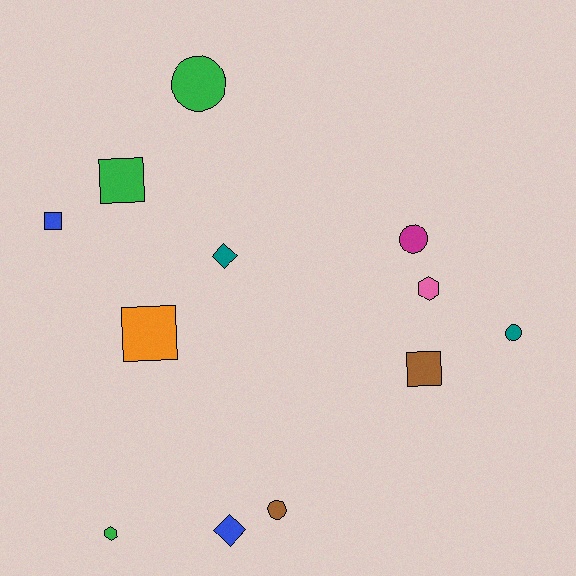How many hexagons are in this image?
There are 2 hexagons.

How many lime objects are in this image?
There are no lime objects.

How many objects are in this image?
There are 12 objects.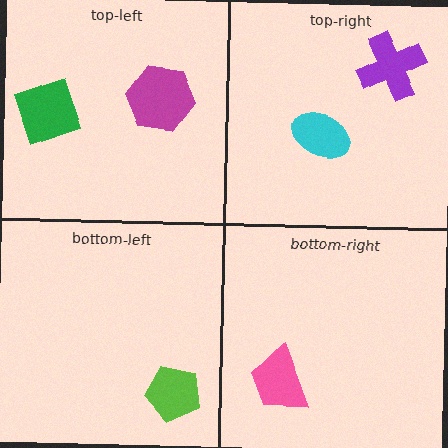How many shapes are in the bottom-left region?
1.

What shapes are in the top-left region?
The green diamond, the magenta hexagon.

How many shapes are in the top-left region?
2.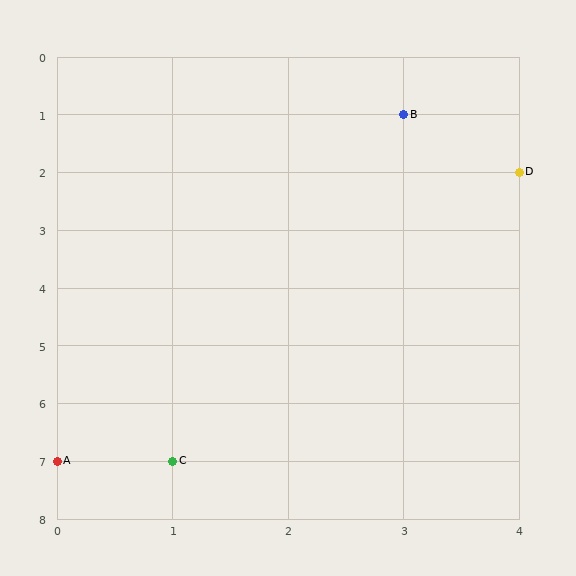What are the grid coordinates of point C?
Point C is at grid coordinates (1, 7).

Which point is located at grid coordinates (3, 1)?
Point B is at (3, 1).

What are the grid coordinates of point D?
Point D is at grid coordinates (4, 2).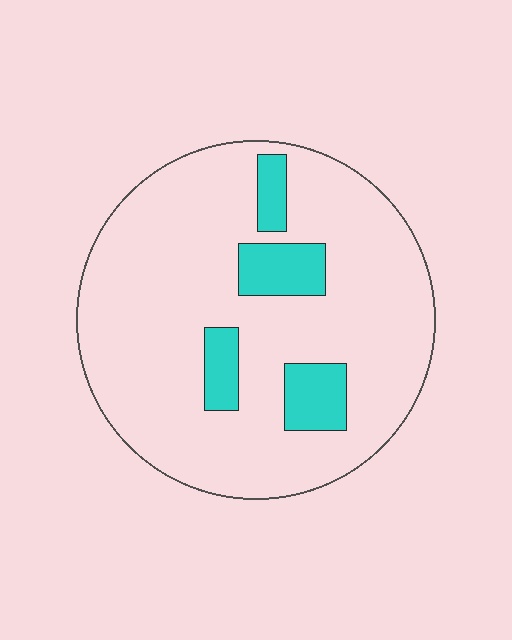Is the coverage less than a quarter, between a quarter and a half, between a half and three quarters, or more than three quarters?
Less than a quarter.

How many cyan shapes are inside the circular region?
4.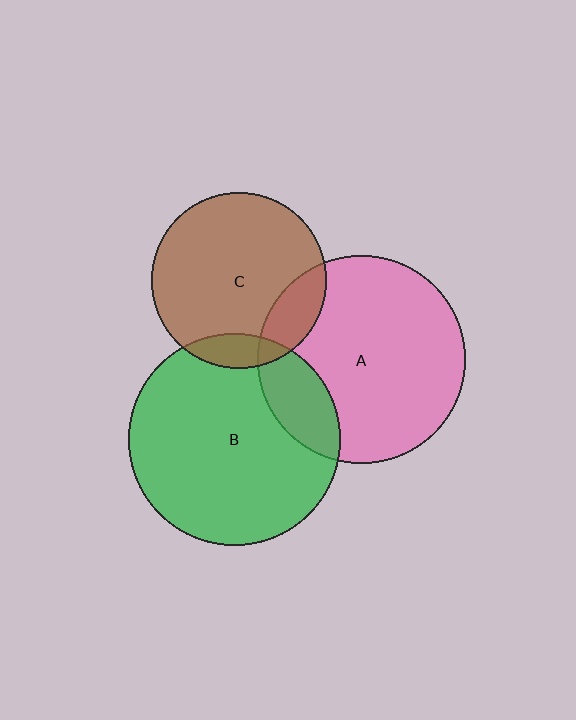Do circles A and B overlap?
Yes.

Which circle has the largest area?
Circle B (green).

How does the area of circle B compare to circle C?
Approximately 1.5 times.